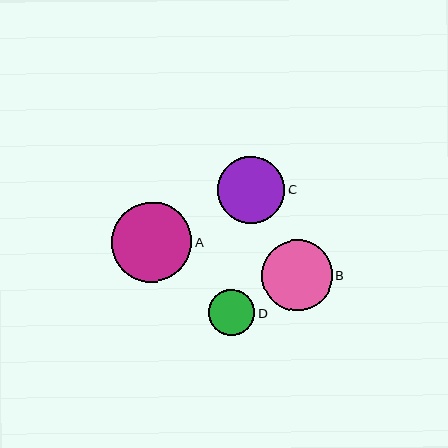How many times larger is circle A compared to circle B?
Circle A is approximately 1.1 times the size of circle B.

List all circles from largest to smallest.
From largest to smallest: A, B, C, D.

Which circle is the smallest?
Circle D is the smallest with a size of approximately 47 pixels.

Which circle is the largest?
Circle A is the largest with a size of approximately 80 pixels.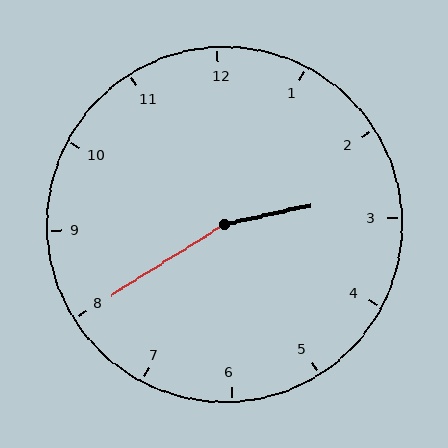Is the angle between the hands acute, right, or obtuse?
It is obtuse.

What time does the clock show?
2:40.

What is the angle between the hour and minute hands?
Approximately 160 degrees.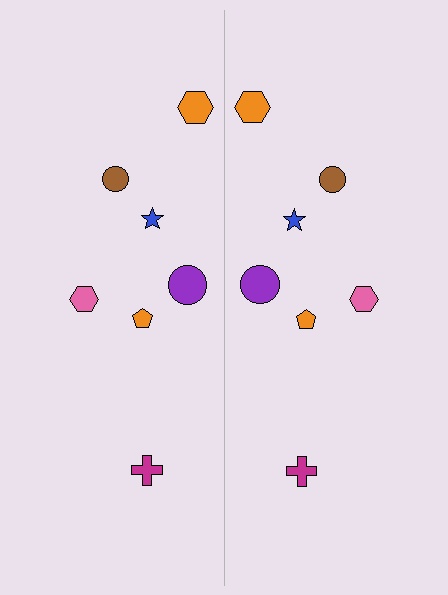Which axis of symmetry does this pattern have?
The pattern has a vertical axis of symmetry running through the center of the image.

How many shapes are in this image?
There are 14 shapes in this image.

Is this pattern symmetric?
Yes, this pattern has bilateral (reflection) symmetry.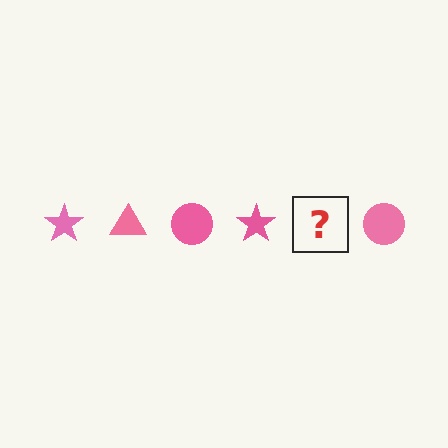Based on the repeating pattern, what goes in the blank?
The blank should be a pink triangle.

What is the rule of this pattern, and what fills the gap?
The rule is that the pattern cycles through star, triangle, circle shapes in pink. The gap should be filled with a pink triangle.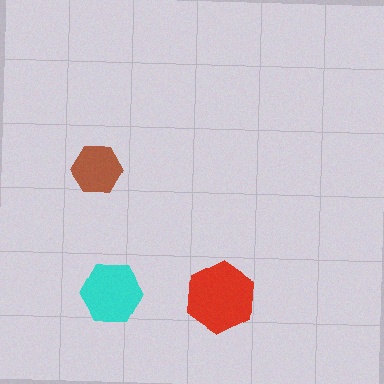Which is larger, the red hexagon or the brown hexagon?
The red one.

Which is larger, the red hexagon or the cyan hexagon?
The red one.